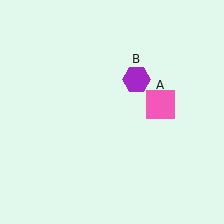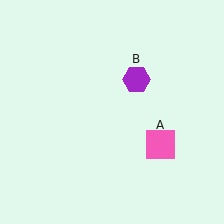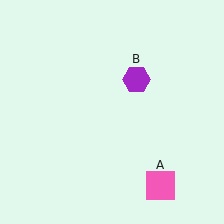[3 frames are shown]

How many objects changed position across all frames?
1 object changed position: pink square (object A).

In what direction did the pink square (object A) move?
The pink square (object A) moved down.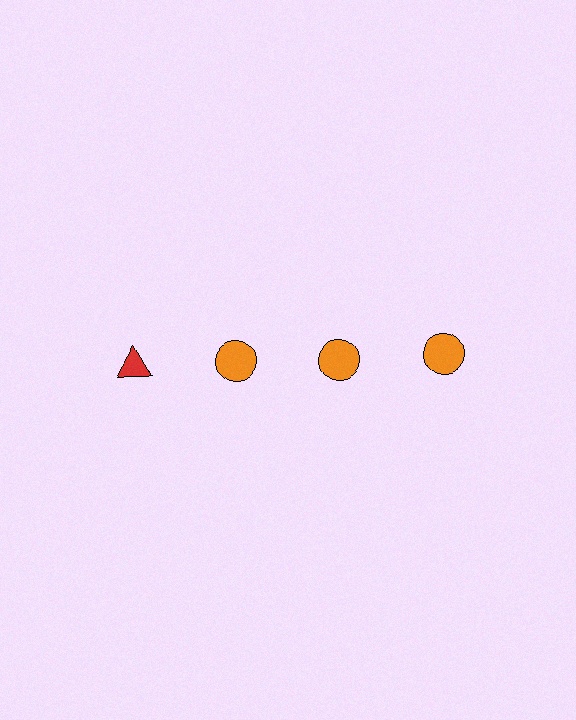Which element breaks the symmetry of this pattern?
The red triangle in the top row, leftmost column breaks the symmetry. All other shapes are orange circles.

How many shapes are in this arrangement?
There are 4 shapes arranged in a grid pattern.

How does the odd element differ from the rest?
It differs in both color (red instead of orange) and shape (triangle instead of circle).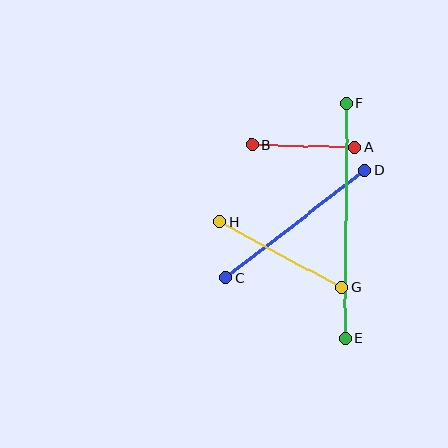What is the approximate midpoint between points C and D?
The midpoint is at approximately (295, 224) pixels.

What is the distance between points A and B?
The distance is approximately 103 pixels.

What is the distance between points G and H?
The distance is approximately 139 pixels.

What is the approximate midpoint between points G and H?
The midpoint is at approximately (281, 255) pixels.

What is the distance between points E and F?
The distance is approximately 235 pixels.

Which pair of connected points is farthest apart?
Points E and F are farthest apart.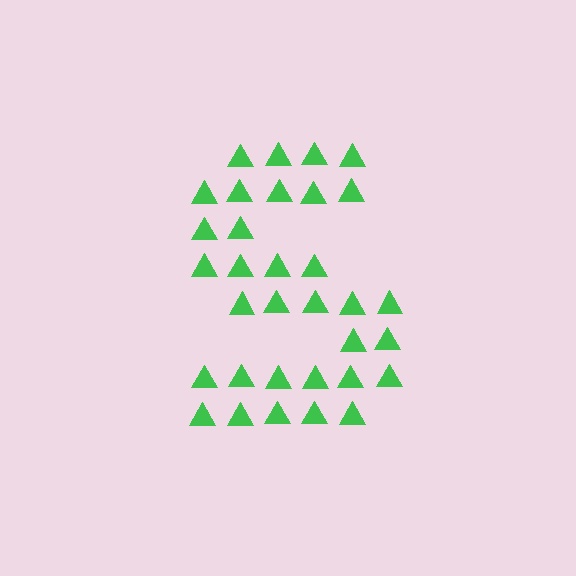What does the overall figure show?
The overall figure shows the letter S.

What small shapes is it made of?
It is made of small triangles.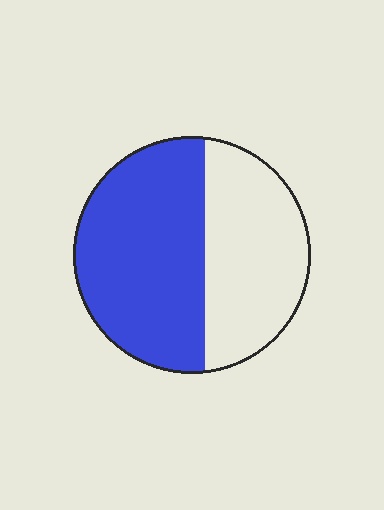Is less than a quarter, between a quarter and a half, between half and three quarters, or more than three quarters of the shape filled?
Between half and three quarters.